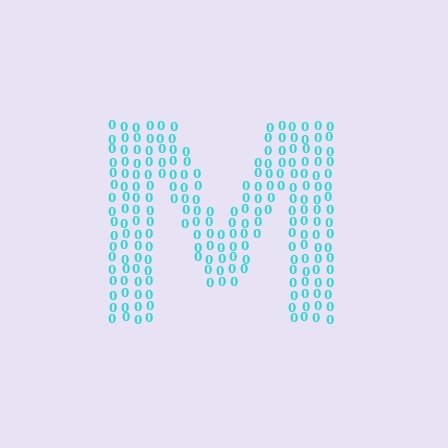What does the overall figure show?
The overall figure shows the letter M.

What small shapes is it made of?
It is made of small digit 0's.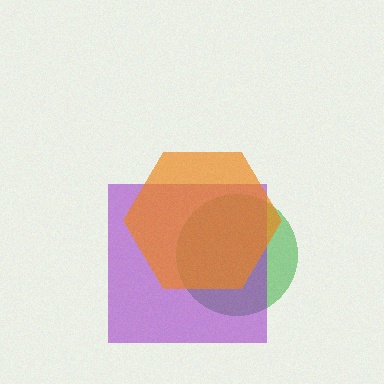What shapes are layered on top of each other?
The layered shapes are: a green circle, a purple square, an orange hexagon.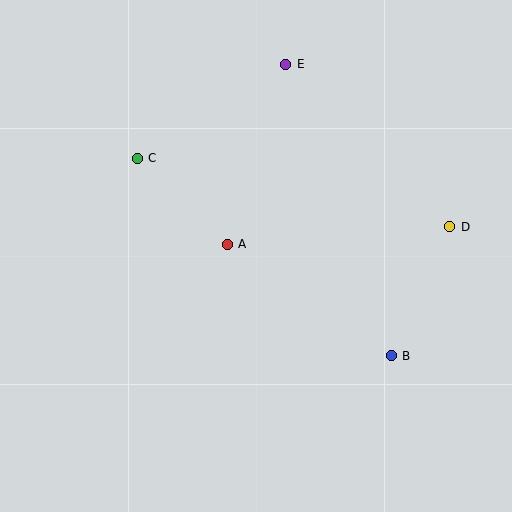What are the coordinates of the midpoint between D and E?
The midpoint between D and E is at (368, 146).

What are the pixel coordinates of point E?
Point E is at (286, 64).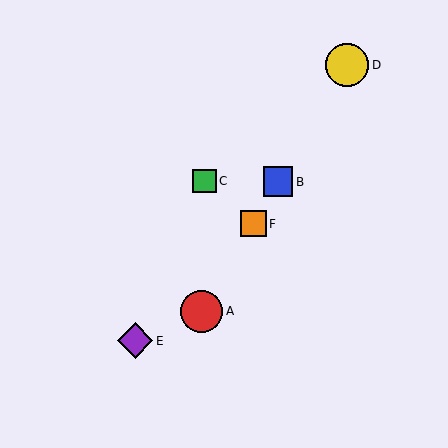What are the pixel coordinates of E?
Object E is at (135, 341).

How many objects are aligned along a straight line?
4 objects (A, B, D, F) are aligned along a straight line.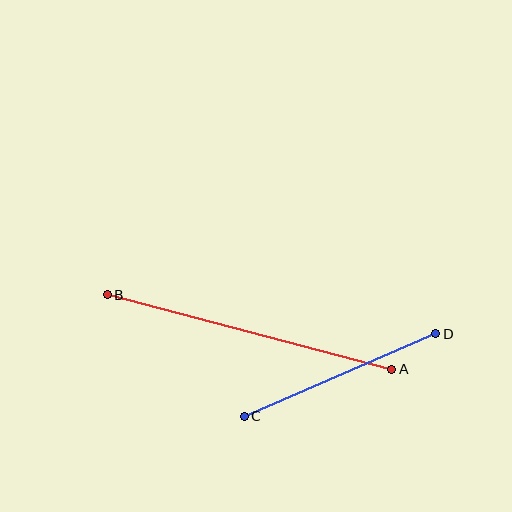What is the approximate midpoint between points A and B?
The midpoint is at approximately (249, 332) pixels.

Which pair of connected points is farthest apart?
Points A and B are farthest apart.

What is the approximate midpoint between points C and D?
The midpoint is at approximately (340, 375) pixels.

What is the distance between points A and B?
The distance is approximately 294 pixels.